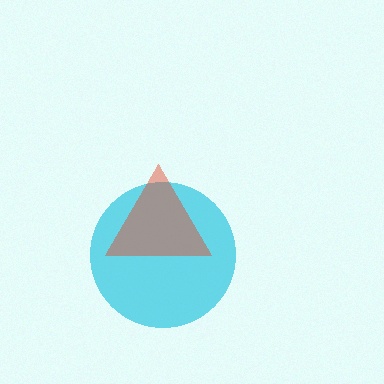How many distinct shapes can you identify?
There are 2 distinct shapes: a cyan circle, a red triangle.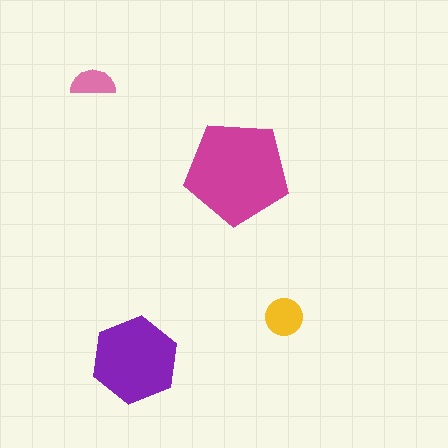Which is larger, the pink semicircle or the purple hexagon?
The purple hexagon.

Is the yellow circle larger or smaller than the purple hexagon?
Smaller.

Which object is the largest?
The magenta pentagon.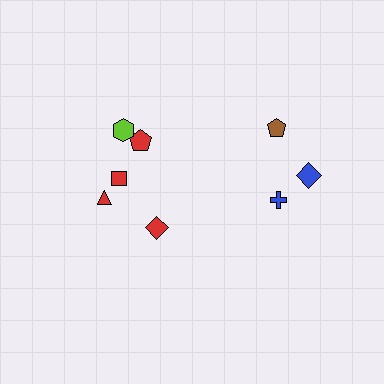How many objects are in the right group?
There are 3 objects.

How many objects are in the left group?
There are 5 objects.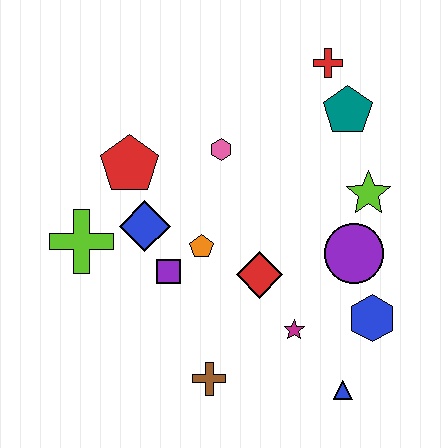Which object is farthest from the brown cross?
The red cross is farthest from the brown cross.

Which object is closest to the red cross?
The teal pentagon is closest to the red cross.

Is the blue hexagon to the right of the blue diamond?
Yes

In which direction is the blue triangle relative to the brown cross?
The blue triangle is to the right of the brown cross.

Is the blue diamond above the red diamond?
Yes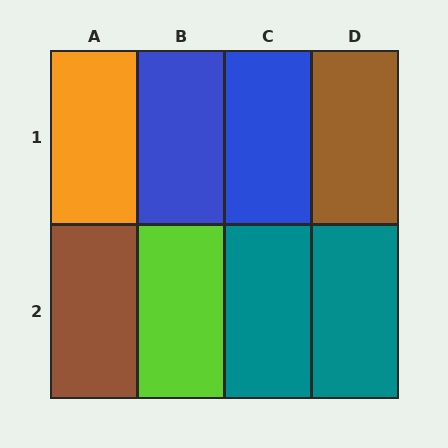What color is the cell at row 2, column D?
Teal.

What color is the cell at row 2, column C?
Teal.